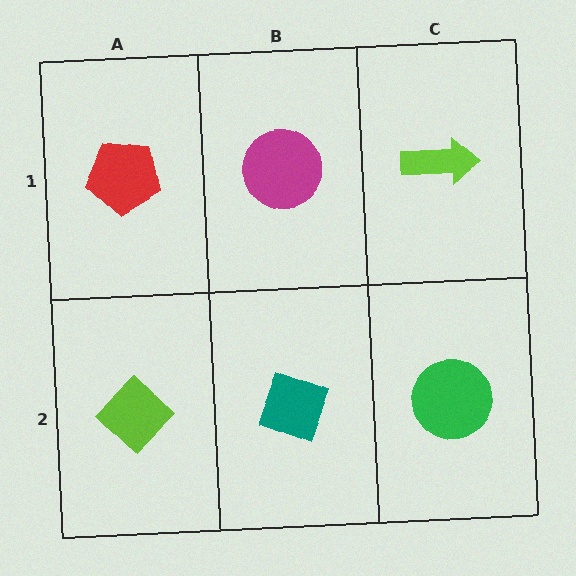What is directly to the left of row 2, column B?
A lime diamond.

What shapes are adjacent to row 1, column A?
A lime diamond (row 2, column A), a magenta circle (row 1, column B).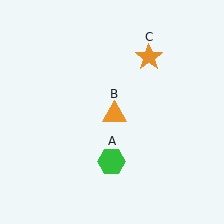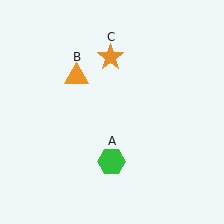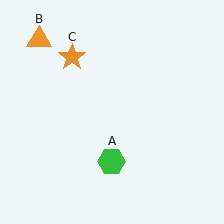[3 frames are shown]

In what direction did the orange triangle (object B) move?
The orange triangle (object B) moved up and to the left.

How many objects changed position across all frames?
2 objects changed position: orange triangle (object B), orange star (object C).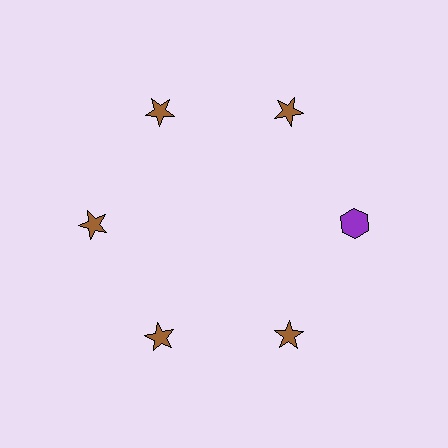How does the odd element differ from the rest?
It differs in both color (purple instead of brown) and shape (hexagon instead of star).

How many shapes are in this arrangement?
There are 6 shapes arranged in a ring pattern.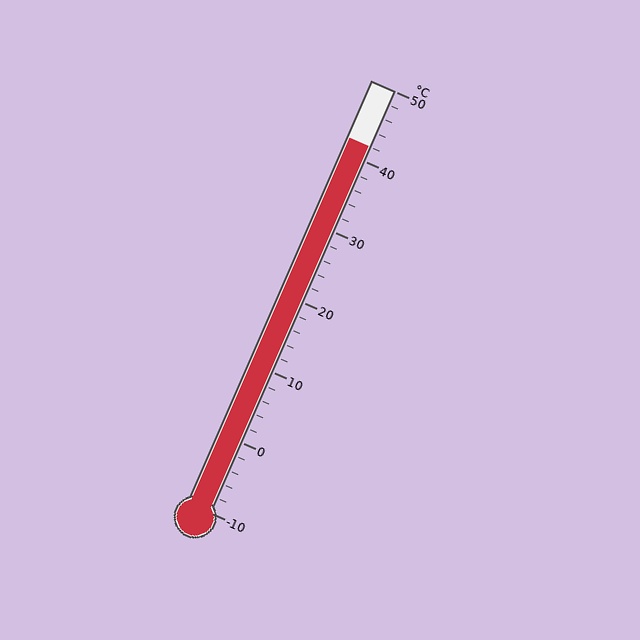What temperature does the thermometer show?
The thermometer shows approximately 42°C.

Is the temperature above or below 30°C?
The temperature is above 30°C.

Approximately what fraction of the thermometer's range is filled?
The thermometer is filled to approximately 85% of its range.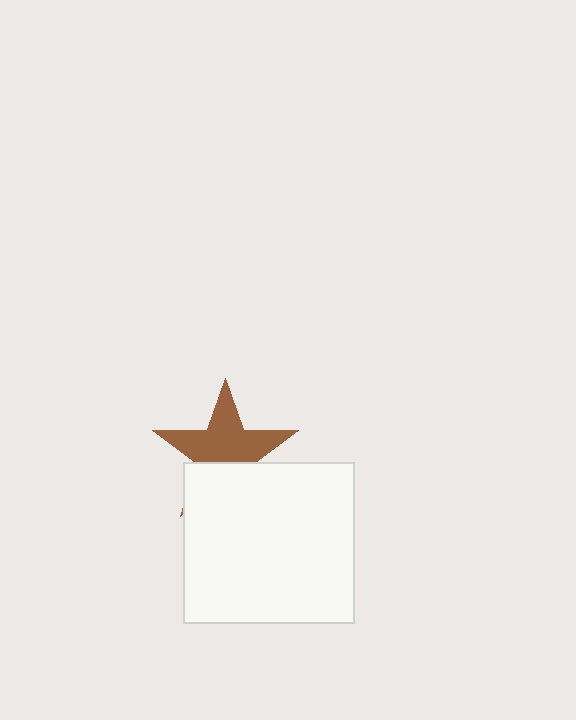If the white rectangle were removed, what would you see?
You would see the complete brown star.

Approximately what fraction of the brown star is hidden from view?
Roughly 38% of the brown star is hidden behind the white rectangle.